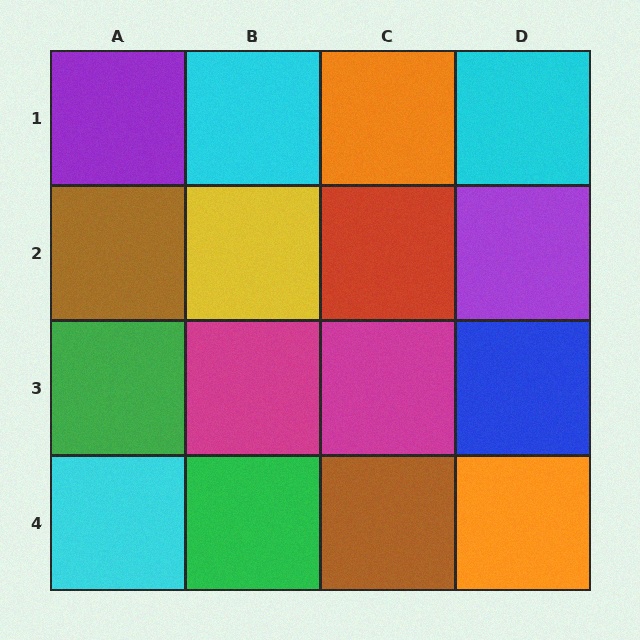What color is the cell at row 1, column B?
Cyan.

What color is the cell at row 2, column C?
Red.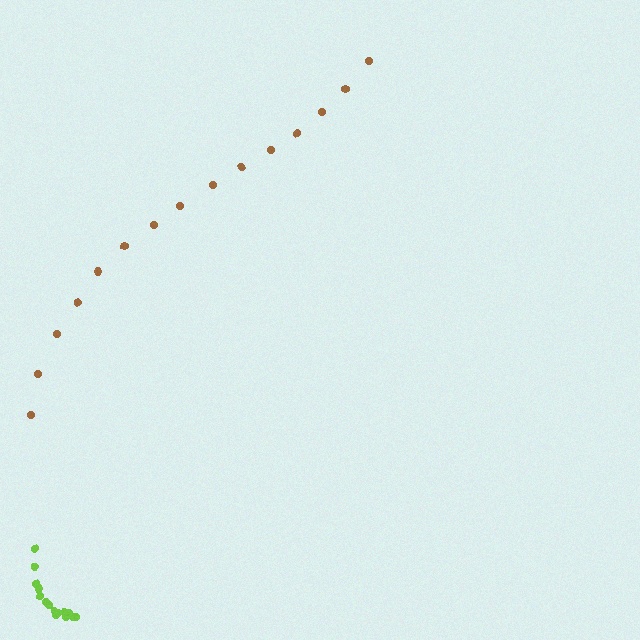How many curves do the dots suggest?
There are 2 distinct paths.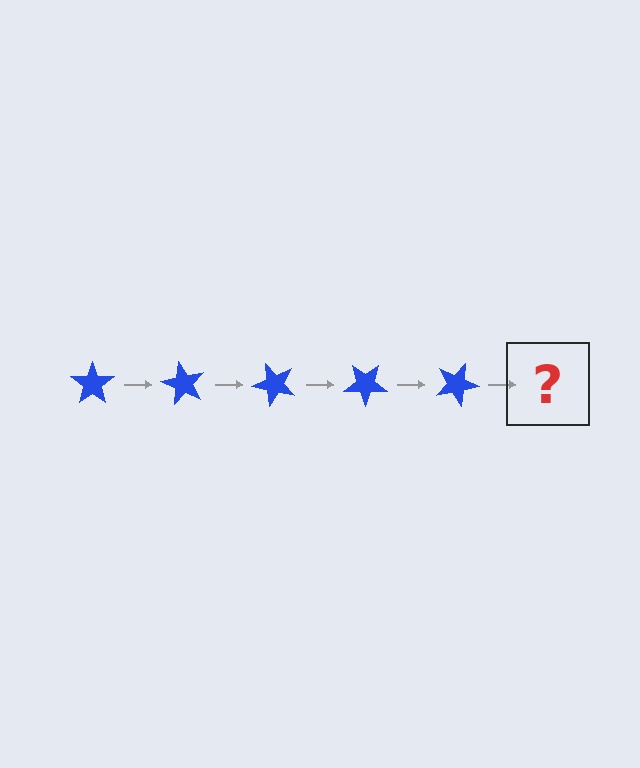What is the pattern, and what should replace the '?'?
The pattern is that the star rotates 60 degrees each step. The '?' should be a blue star rotated 300 degrees.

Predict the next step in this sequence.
The next step is a blue star rotated 300 degrees.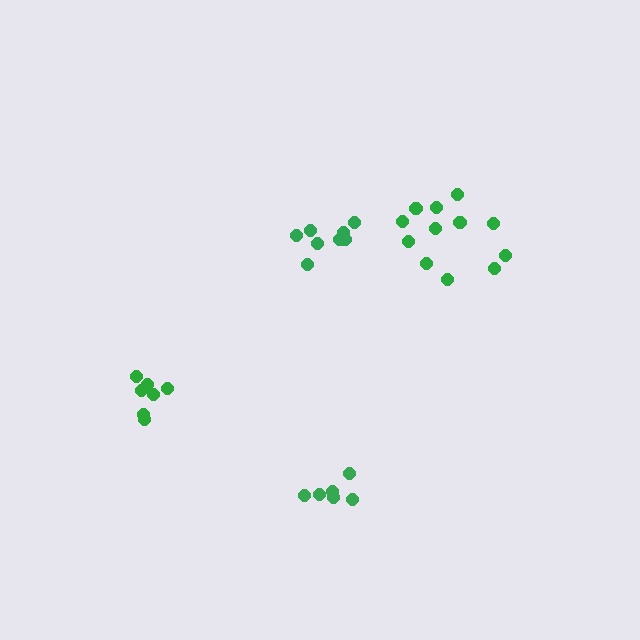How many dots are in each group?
Group 1: 12 dots, Group 2: 6 dots, Group 3: 8 dots, Group 4: 7 dots (33 total).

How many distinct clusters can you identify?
There are 4 distinct clusters.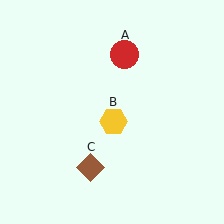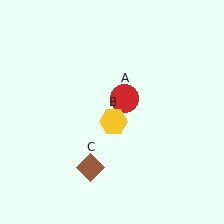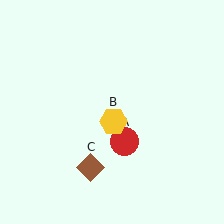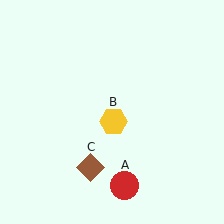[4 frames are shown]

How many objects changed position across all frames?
1 object changed position: red circle (object A).